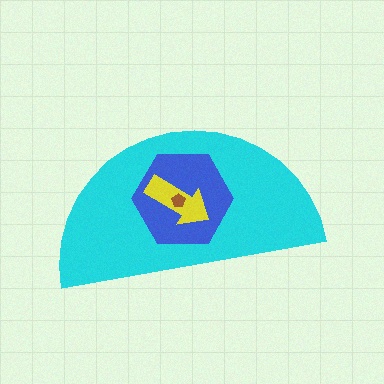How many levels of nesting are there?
4.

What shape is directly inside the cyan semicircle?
The blue hexagon.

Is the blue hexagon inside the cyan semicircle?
Yes.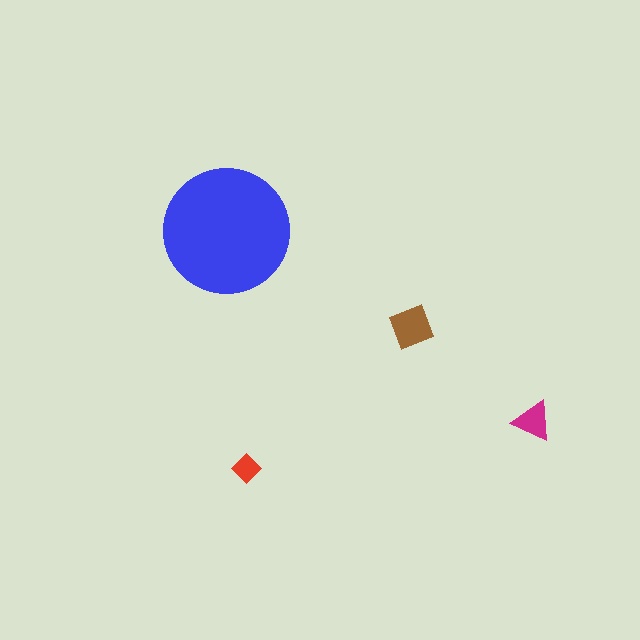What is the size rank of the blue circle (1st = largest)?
1st.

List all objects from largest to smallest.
The blue circle, the brown square, the magenta triangle, the red diamond.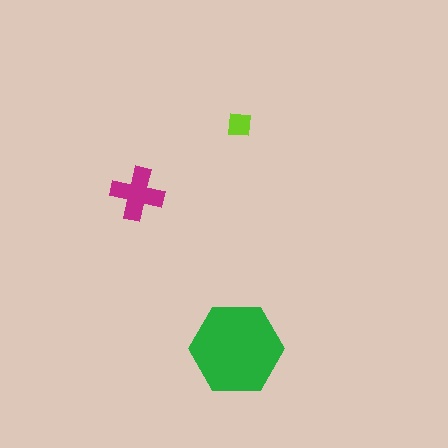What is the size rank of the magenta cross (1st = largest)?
2nd.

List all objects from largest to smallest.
The green hexagon, the magenta cross, the lime square.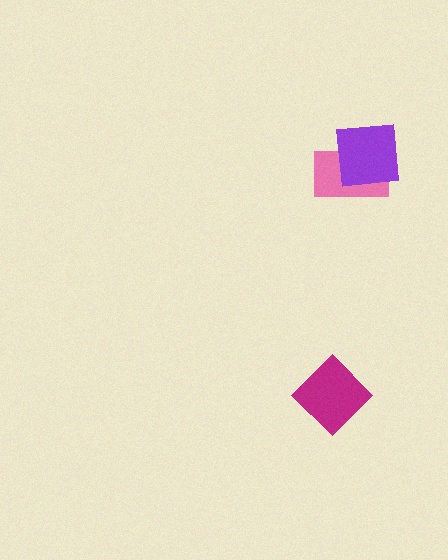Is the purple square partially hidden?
No, no other shape covers it.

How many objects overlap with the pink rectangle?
1 object overlaps with the pink rectangle.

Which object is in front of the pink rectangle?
The purple square is in front of the pink rectangle.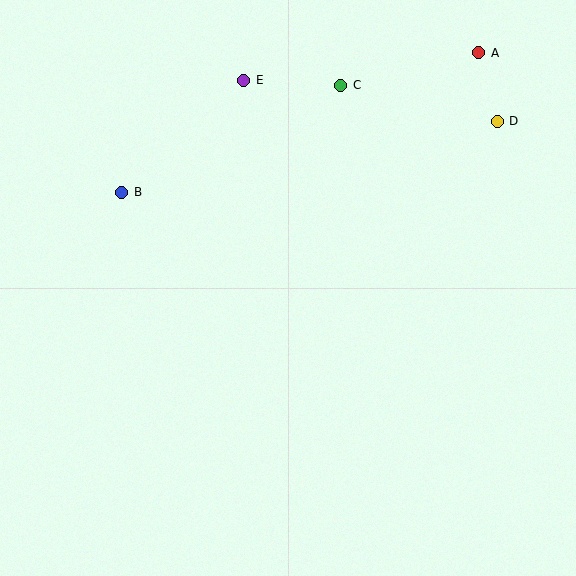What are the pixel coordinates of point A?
Point A is at (479, 53).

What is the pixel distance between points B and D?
The distance between B and D is 382 pixels.